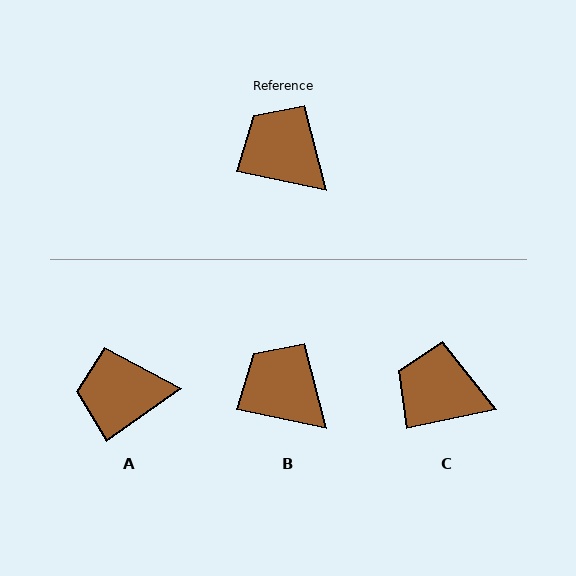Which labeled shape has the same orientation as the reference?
B.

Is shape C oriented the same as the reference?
No, it is off by about 24 degrees.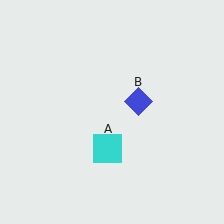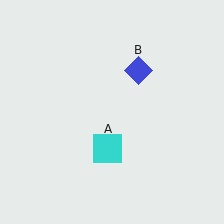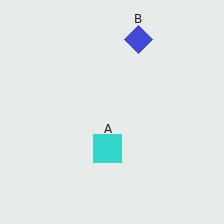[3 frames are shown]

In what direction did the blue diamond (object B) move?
The blue diamond (object B) moved up.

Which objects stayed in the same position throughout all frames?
Cyan square (object A) remained stationary.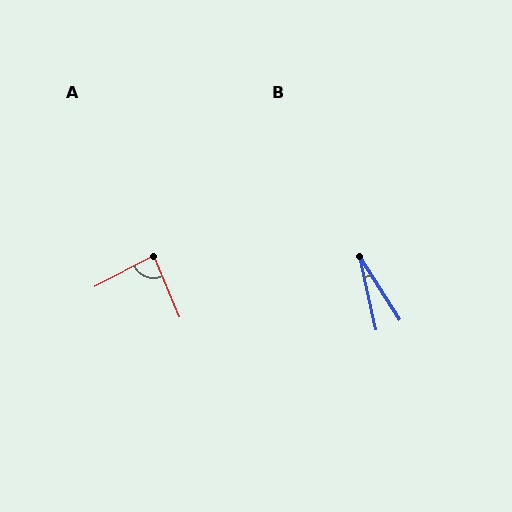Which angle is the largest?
A, at approximately 86 degrees.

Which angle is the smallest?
B, at approximately 20 degrees.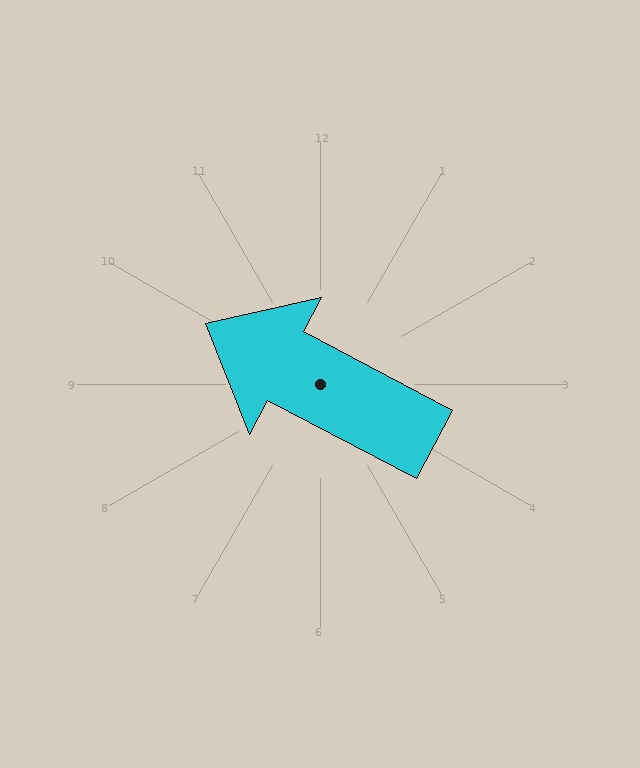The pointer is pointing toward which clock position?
Roughly 10 o'clock.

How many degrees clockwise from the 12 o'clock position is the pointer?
Approximately 298 degrees.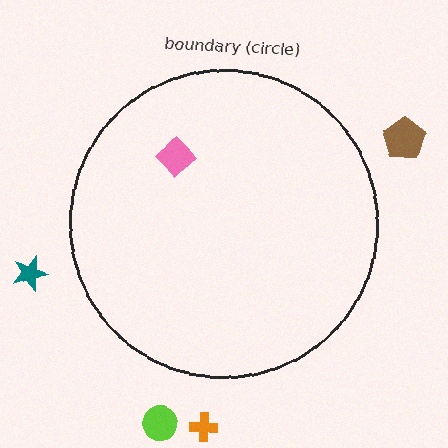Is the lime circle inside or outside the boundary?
Outside.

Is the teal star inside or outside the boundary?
Outside.